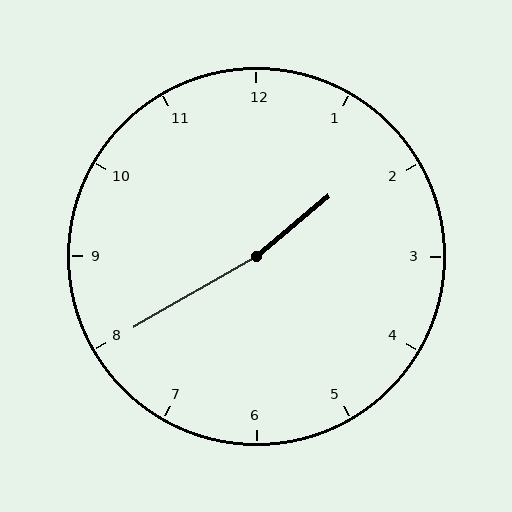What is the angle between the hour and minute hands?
Approximately 170 degrees.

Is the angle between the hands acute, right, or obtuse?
It is obtuse.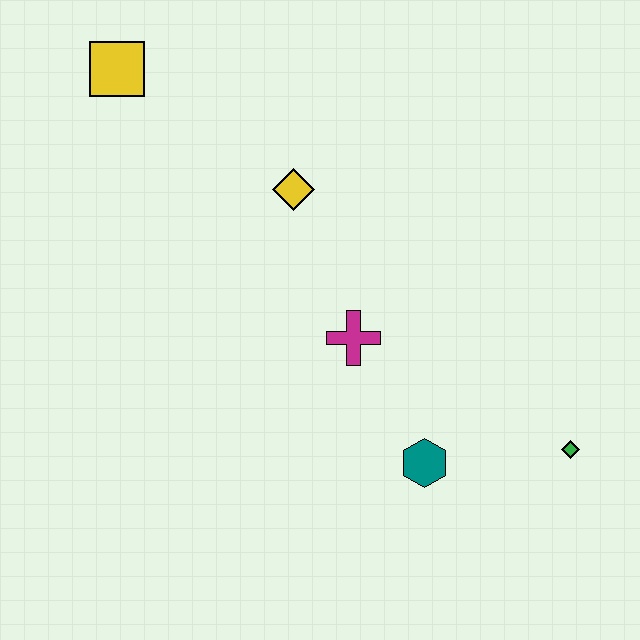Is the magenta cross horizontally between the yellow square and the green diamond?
Yes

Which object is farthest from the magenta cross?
The yellow square is farthest from the magenta cross.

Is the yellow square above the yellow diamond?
Yes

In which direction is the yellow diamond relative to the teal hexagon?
The yellow diamond is above the teal hexagon.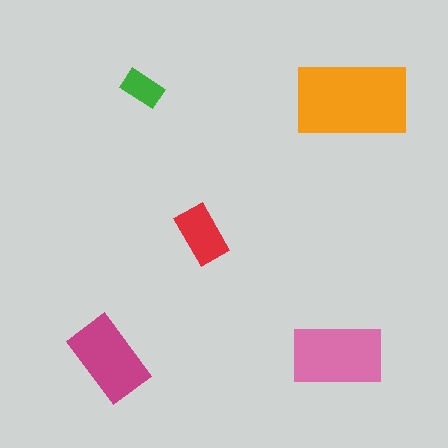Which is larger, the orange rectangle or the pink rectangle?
The orange one.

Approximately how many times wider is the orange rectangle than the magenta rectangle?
About 1.5 times wider.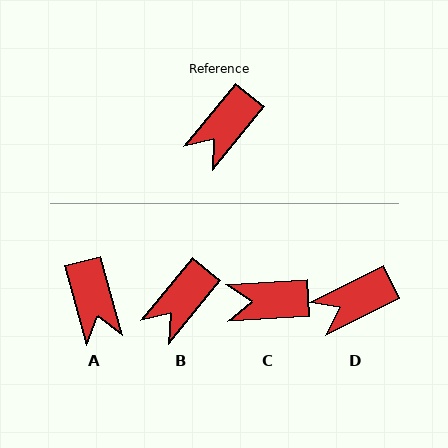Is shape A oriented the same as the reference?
No, it is off by about 54 degrees.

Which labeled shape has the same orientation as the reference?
B.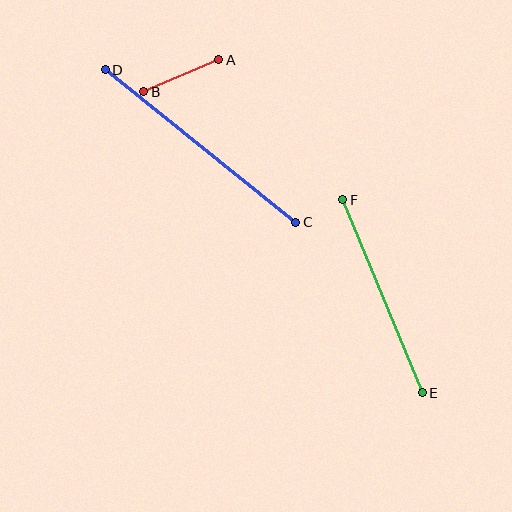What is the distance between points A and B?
The distance is approximately 82 pixels.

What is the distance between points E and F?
The distance is approximately 209 pixels.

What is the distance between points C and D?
The distance is approximately 244 pixels.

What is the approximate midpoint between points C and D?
The midpoint is at approximately (200, 146) pixels.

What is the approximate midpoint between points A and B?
The midpoint is at approximately (181, 76) pixels.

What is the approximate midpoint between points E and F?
The midpoint is at approximately (382, 296) pixels.